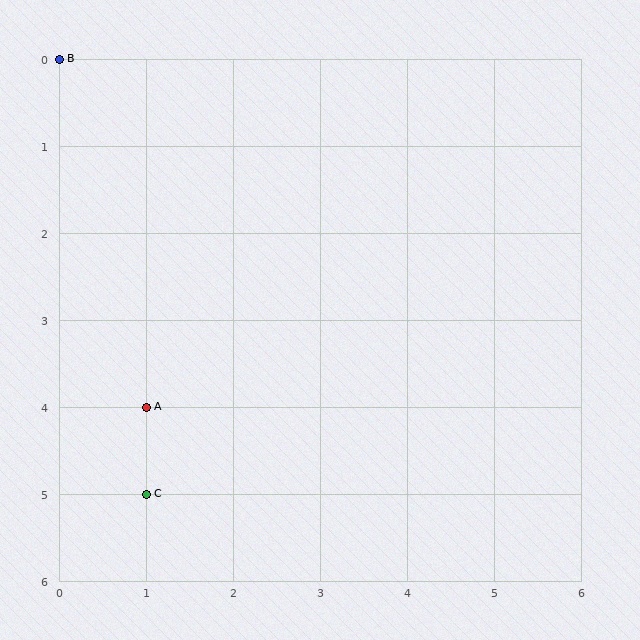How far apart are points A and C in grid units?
Points A and C are 1 row apart.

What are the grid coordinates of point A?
Point A is at grid coordinates (1, 4).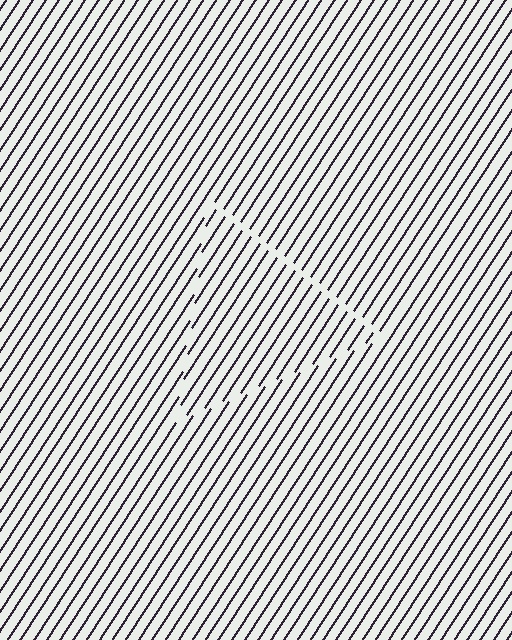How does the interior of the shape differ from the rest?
The interior of the shape contains the same grating, shifted by half a period — the contour is defined by the phase discontinuity where line-ends from the inner and outer gratings abut.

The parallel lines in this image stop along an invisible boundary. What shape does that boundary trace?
An illusory triangle. The interior of the shape contains the same grating, shifted by half a period — the contour is defined by the phase discontinuity where line-ends from the inner and outer gratings abut.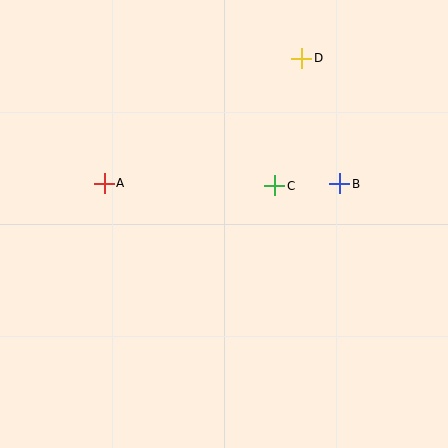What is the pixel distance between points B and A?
The distance between B and A is 236 pixels.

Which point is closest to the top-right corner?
Point D is closest to the top-right corner.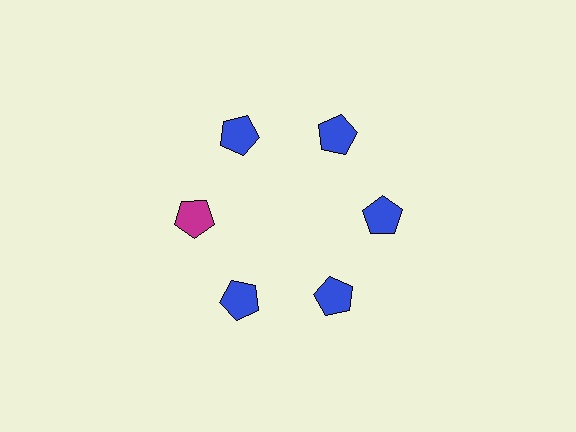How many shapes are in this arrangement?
There are 6 shapes arranged in a ring pattern.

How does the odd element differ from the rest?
It has a different color: magenta instead of blue.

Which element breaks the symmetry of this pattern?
The magenta pentagon at roughly the 9 o'clock position breaks the symmetry. All other shapes are blue pentagons.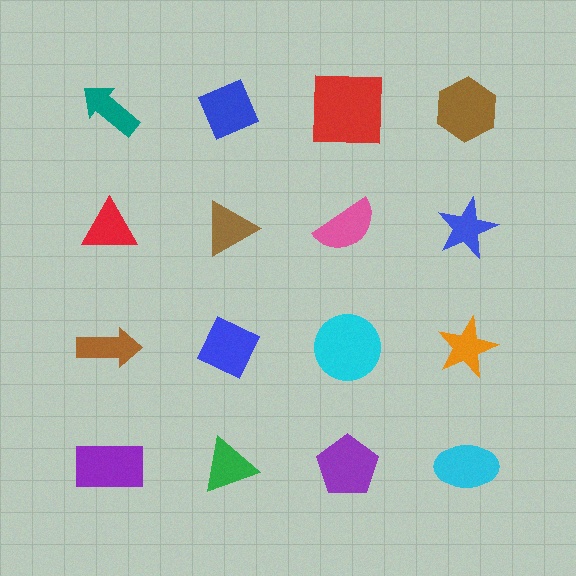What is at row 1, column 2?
A blue diamond.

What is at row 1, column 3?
A red square.